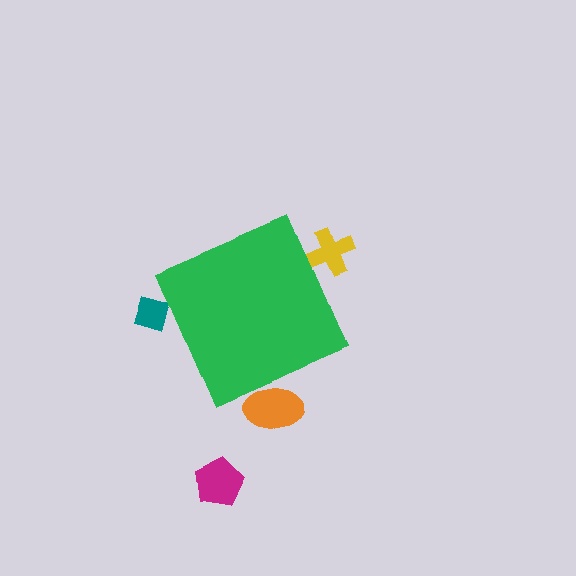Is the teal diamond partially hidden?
Yes, the teal diamond is partially hidden behind the green diamond.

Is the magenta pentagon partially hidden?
No, the magenta pentagon is fully visible.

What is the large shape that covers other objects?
A green diamond.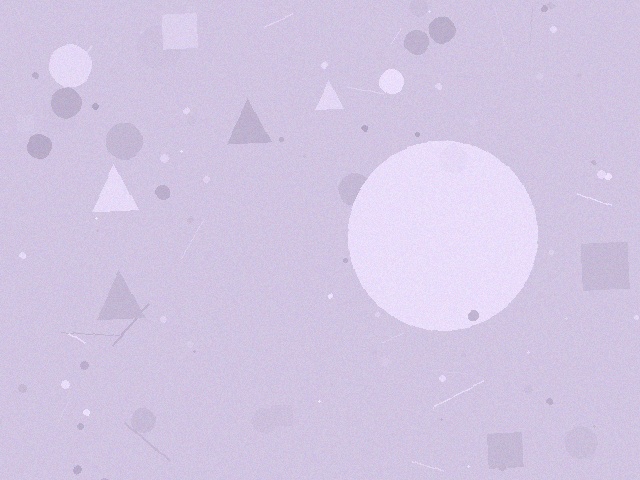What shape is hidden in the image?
A circle is hidden in the image.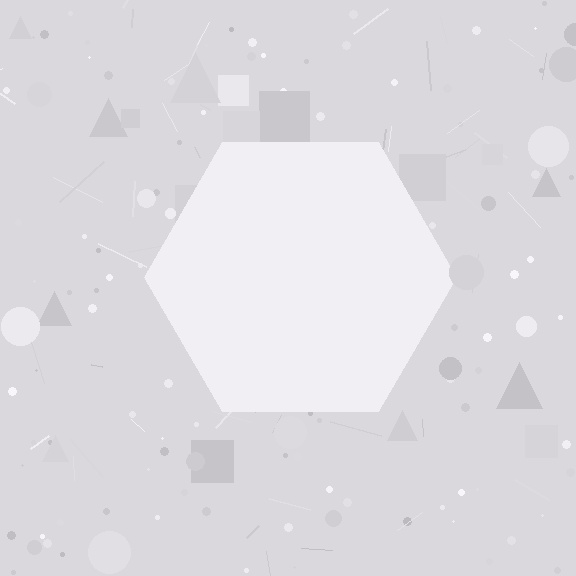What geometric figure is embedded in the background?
A hexagon is embedded in the background.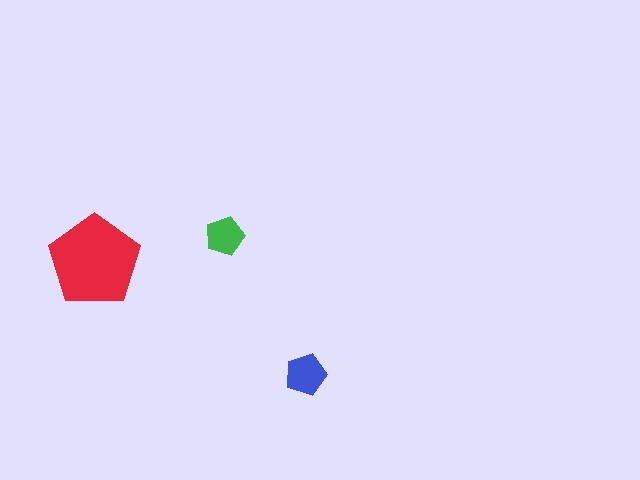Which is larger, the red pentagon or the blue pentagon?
The red one.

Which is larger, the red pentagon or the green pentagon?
The red one.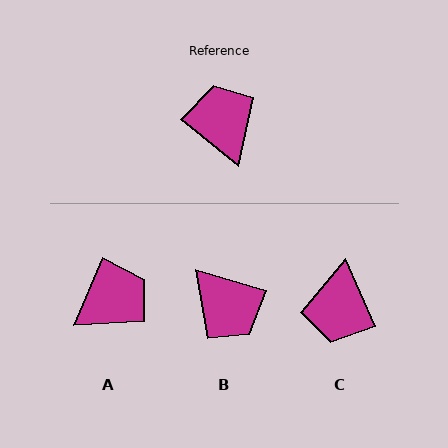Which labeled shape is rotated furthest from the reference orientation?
B, about 157 degrees away.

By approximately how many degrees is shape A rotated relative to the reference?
Approximately 74 degrees clockwise.